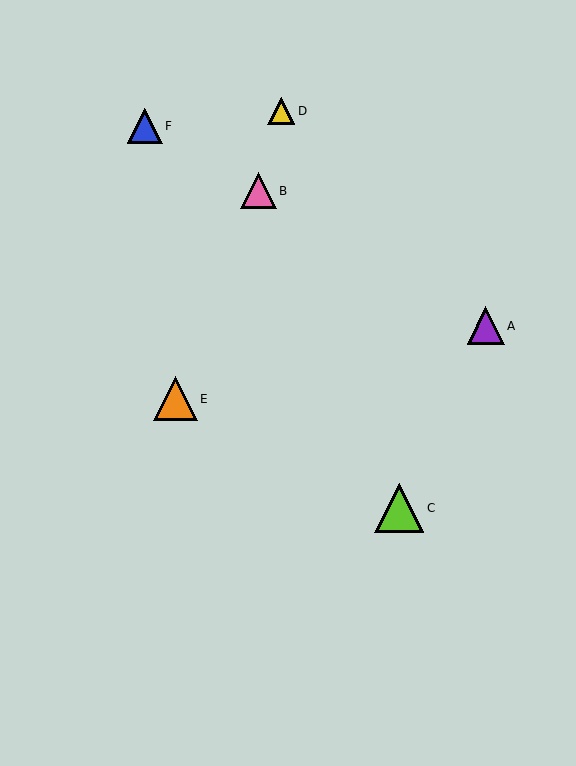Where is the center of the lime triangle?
The center of the lime triangle is at (399, 508).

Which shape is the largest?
The lime triangle (labeled C) is the largest.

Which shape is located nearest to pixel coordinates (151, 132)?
The blue triangle (labeled F) at (145, 126) is nearest to that location.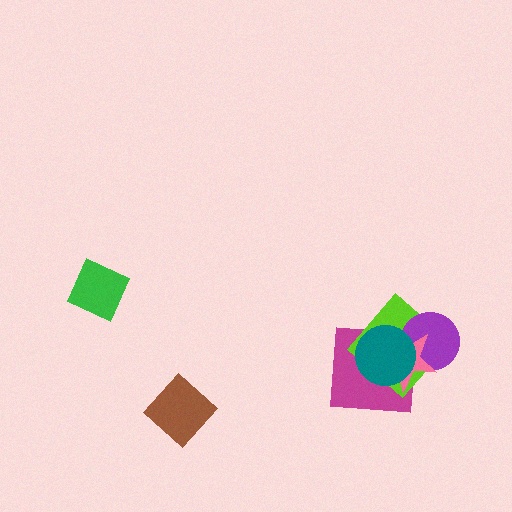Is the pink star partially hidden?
Yes, it is partially covered by another shape.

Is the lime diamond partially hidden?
Yes, it is partially covered by another shape.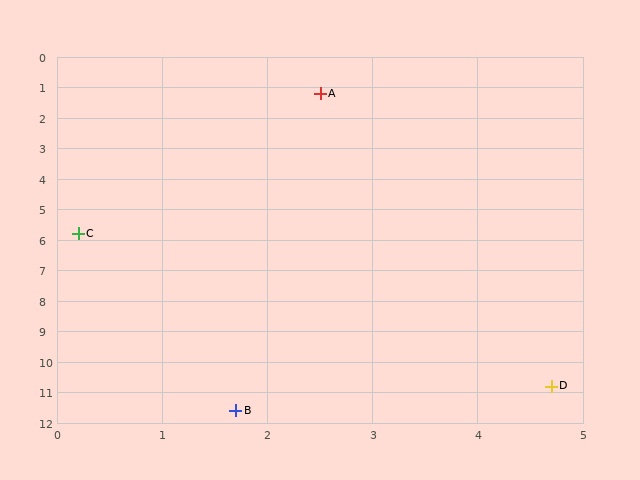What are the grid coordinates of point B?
Point B is at approximately (1.7, 11.6).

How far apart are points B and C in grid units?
Points B and C are about 6.0 grid units apart.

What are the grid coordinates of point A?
Point A is at approximately (2.5, 1.2).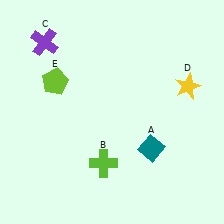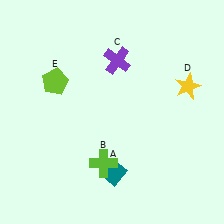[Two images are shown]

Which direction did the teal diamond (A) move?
The teal diamond (A) moved left.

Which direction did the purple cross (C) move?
The purple cross (C) moved right.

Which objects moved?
The objects that moved are: the teal diamond (A), the purple cross (C).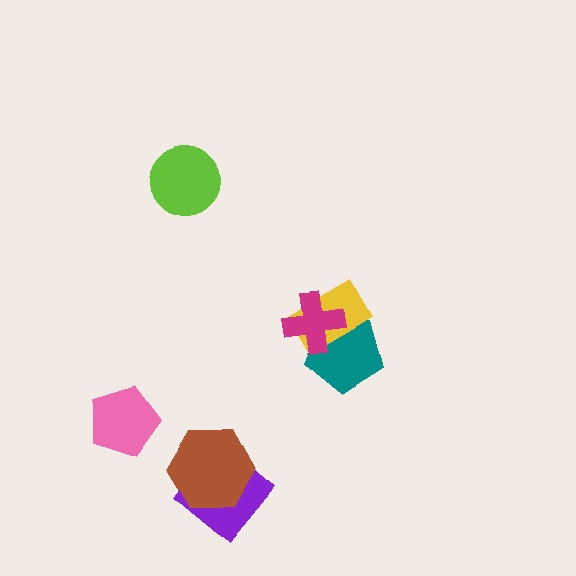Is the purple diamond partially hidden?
Yes, it is partially covered by another shape.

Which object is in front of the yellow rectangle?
The magenta cross is in front of the yellow rectangle.